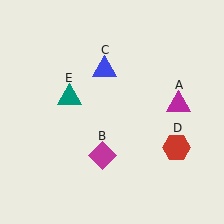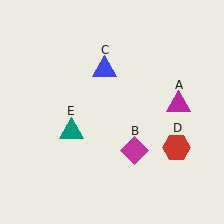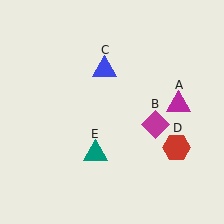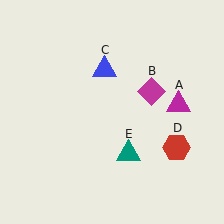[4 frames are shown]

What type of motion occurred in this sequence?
The magenta diamond (object B), teal triangle (object E) rotated counterclockwise around the center of the scene.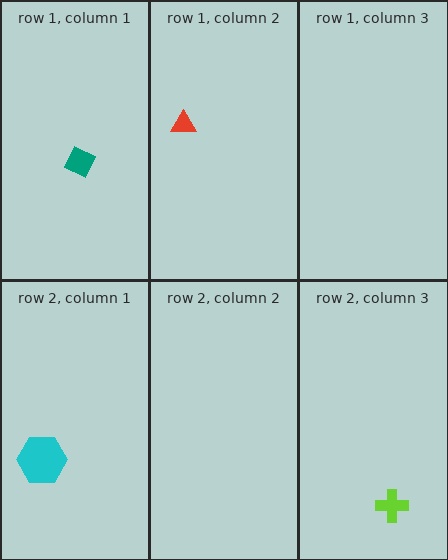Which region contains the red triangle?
The row 1, column 2 region.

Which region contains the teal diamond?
The row 1, column 1 region.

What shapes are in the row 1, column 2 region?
The red triangle.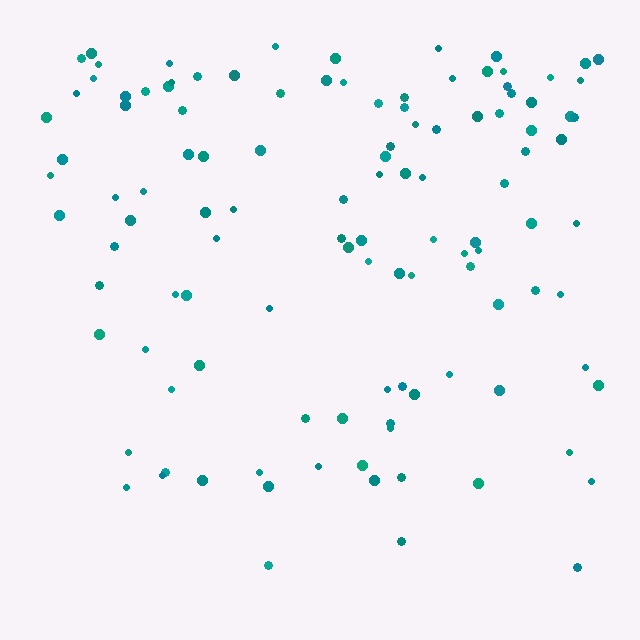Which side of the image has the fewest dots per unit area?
The bottom.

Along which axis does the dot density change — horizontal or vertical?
Vertical.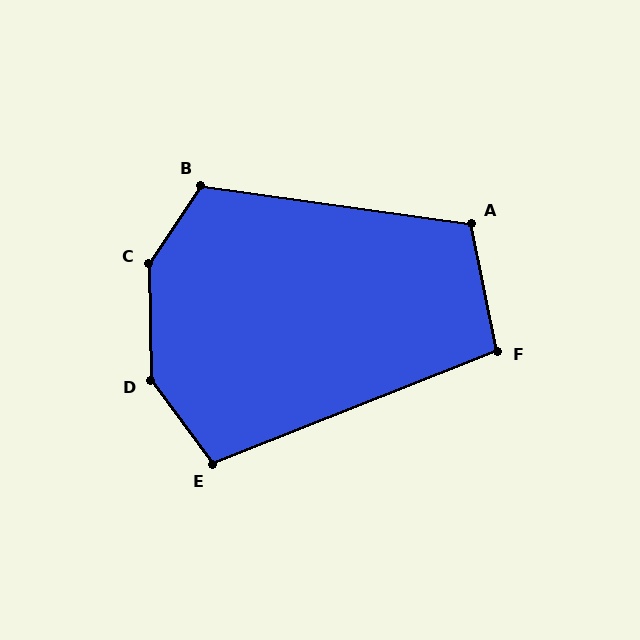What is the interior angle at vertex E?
Approximately 105 degrees (obtuse).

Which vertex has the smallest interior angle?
F, at approximately 100 degrees.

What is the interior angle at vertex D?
Approximately 144 degrees (obtuse).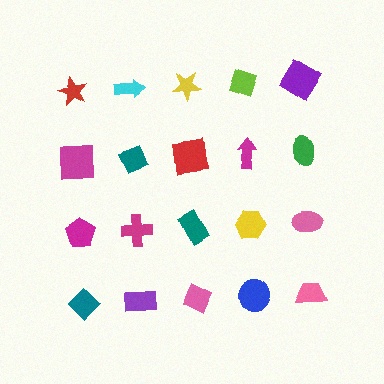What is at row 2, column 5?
A green ellipse.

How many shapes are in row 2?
5 shapes.